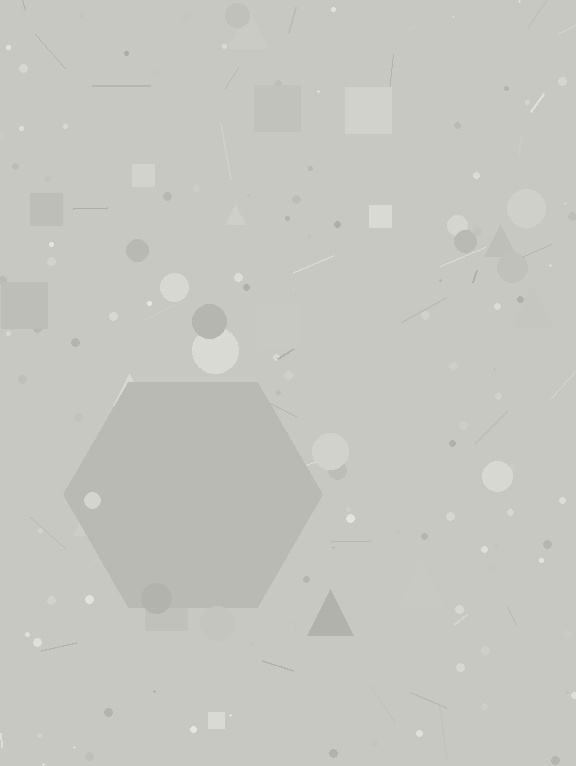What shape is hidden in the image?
A hexagon is hidden in the image.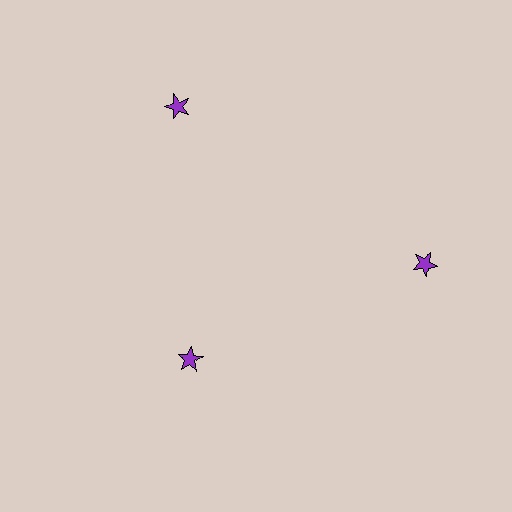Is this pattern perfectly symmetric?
No. The 3 purple stars are arranged in a ring, but one element near the 7 o'clock position is pulled inward toward the center, breaking the 3-fold rotational symmetry.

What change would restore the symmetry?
The symmetry would be restored by moving it outward, back onto the ring so that all 3 stars sit at equal angles and equal distance from the center.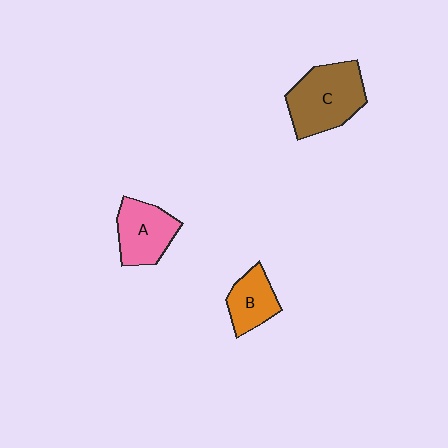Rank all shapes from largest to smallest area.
From largest to smallest: C (brown), A (pink), B (orange).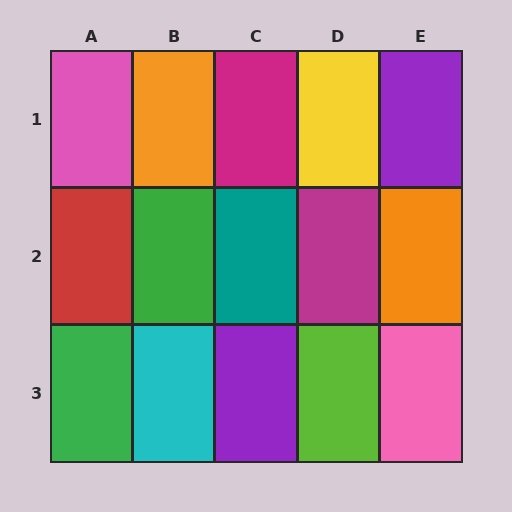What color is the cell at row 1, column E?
Purple.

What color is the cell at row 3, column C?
Purple.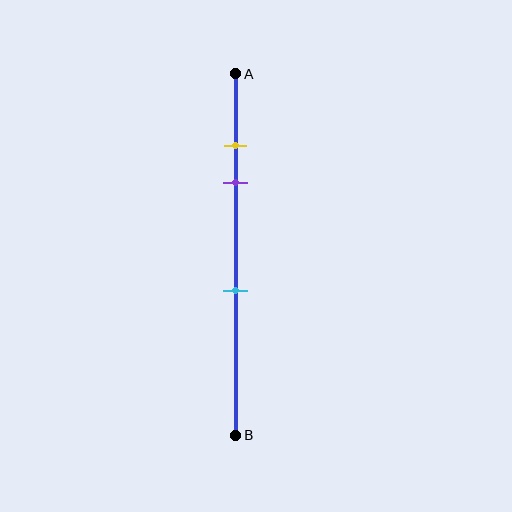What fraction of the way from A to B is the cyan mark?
The cyan mark is approximately 60% (0.6) of the way from A to B.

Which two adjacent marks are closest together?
The yellow and purple marks are the closest adjacent pair.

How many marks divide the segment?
There are 3 marks dividing the segment.